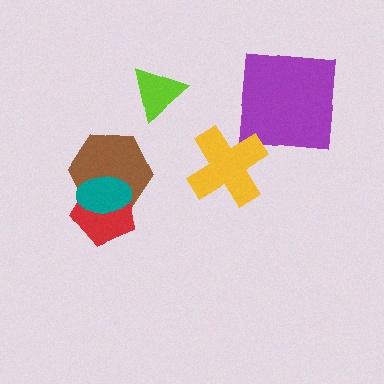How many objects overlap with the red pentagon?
2 objects overlap with the red pentagon.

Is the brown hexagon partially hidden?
Yes, it is partially covered by another shape.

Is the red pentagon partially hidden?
Yes, it is partially covered by another shape.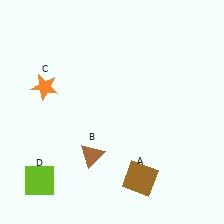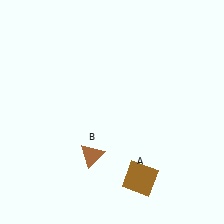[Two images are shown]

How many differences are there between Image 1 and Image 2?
There are 2 differences between the two images.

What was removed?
The orange star (C), the lime square (D) were removed in Image 2.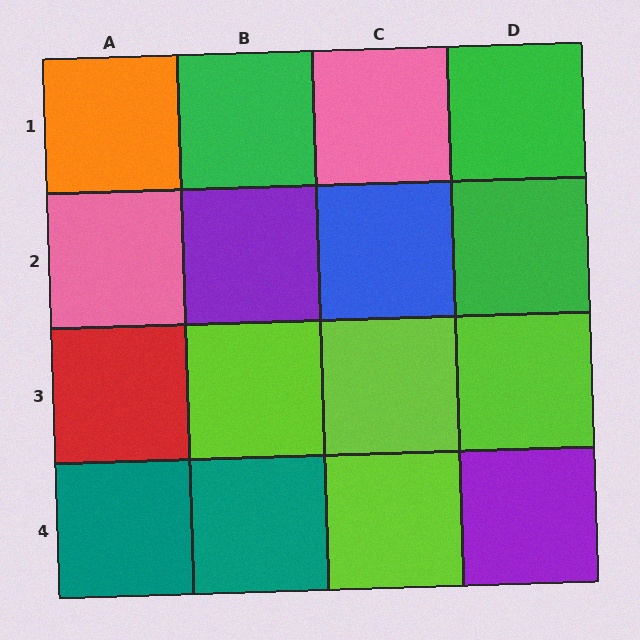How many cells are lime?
4 cells are lime.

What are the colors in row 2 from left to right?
Pink, purple, blue, green.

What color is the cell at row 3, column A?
Red.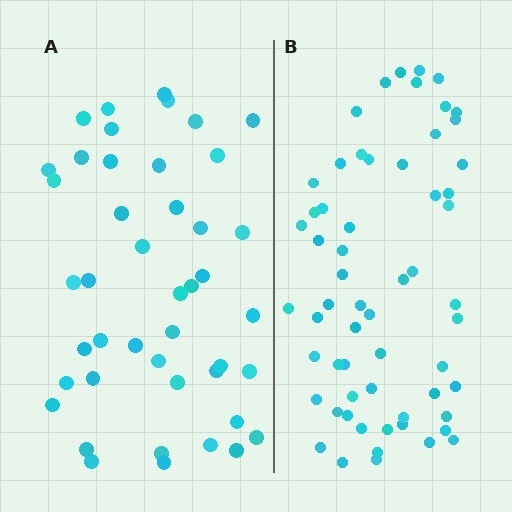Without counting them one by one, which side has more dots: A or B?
Region B (the right region) has more dots.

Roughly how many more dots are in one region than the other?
Region B has approximately 15 more dots than region A.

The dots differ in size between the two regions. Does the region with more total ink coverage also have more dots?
No. Region A has more total ink coverage because its dots are larger, but region B actually contains more individual dots. Total area can be misleading — the number of items is what matters here.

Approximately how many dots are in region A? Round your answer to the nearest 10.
About 40 dots. (The exact count is 44, which rounds to 40.)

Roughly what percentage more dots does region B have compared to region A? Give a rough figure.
About 35% more.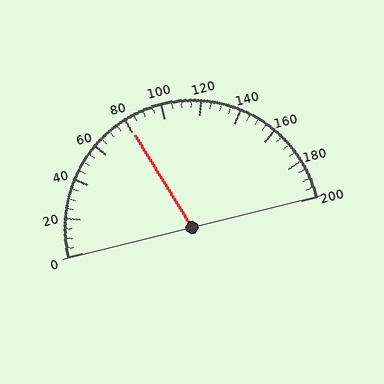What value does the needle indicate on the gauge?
The needle indicates approximately 80.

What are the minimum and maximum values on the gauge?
The gauge ranges from 0 to 200.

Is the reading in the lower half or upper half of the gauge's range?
The reading is in the lower half of the range (0 to 200).